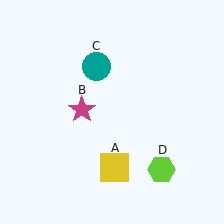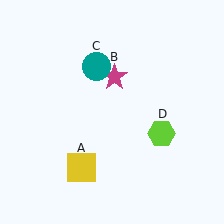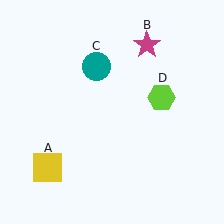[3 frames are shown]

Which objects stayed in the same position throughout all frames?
Teal circle (object C) remained stationary.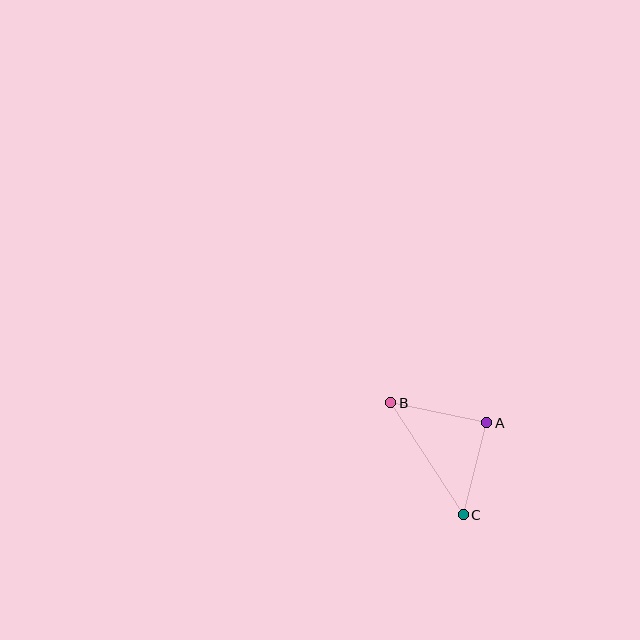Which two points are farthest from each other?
Points B and C are farthest from each other.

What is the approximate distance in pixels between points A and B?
The distance between A and B is approximately 98 pixels.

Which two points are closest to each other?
Points A and C are closest to each other.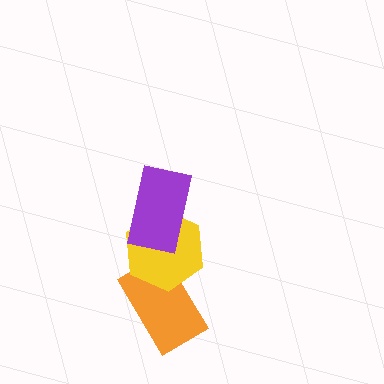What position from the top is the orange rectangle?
The orange rectangle is 3rd from the top.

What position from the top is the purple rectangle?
The purple rectangle is 1st from the top.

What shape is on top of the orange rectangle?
The yellow hexagon is on top of the orange rectangle.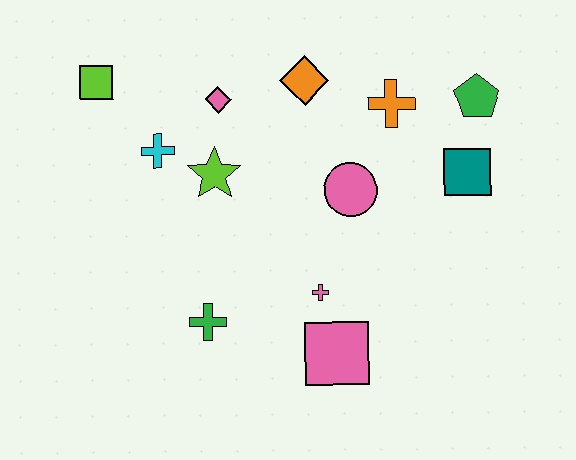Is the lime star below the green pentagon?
Yes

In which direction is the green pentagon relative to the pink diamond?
The green pentagon is to the right of the pink diamond.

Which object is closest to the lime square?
The cyan cross is closest to the lime square.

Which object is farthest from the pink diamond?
The pink square is farthest from the pink diamond.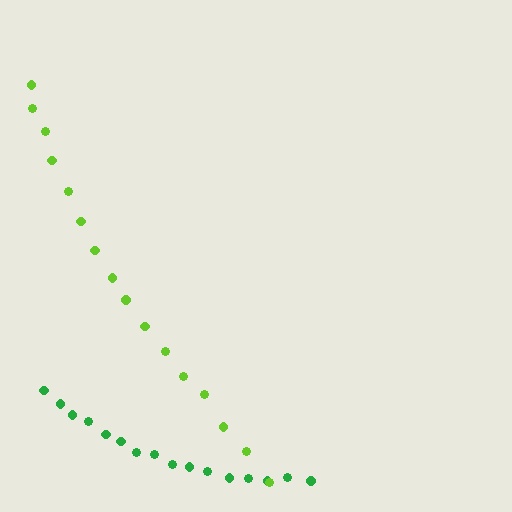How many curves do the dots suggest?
There are 2 distinct paths.